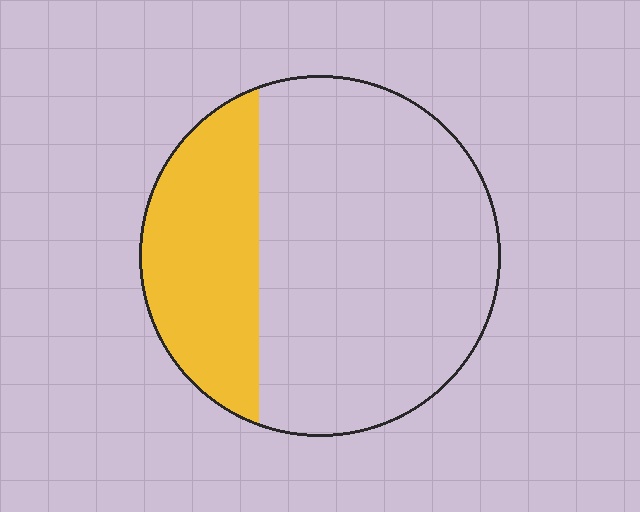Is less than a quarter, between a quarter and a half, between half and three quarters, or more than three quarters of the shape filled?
Between a quarter and a half.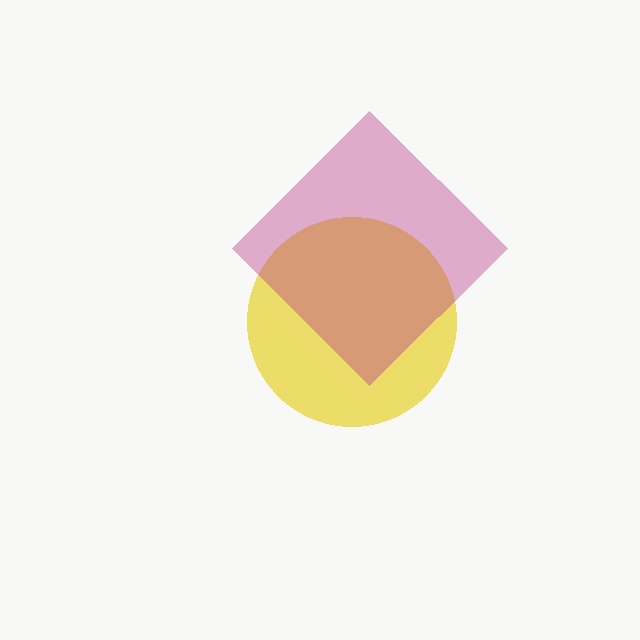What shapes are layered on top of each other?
The layered shapes are: a yellow circle, a magenta diamond.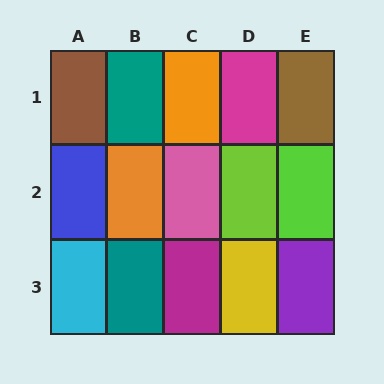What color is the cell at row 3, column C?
Magenta.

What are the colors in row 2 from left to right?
Blue, orange, pink, lime, lime.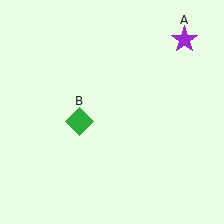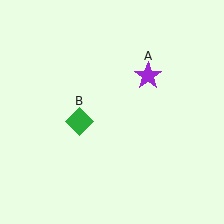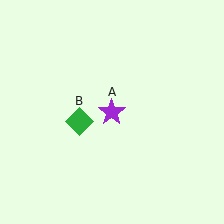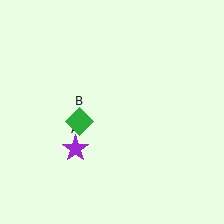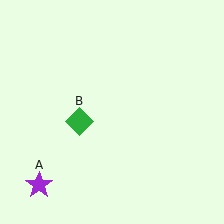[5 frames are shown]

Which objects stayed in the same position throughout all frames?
Green diamond (object B) remained stationary.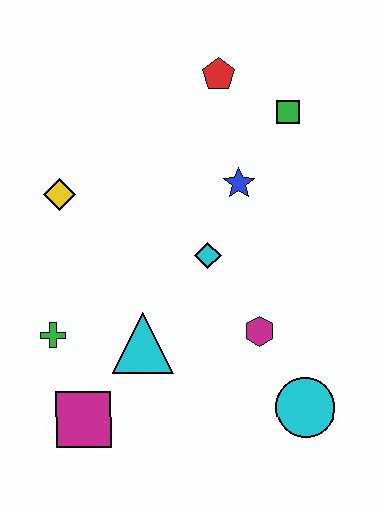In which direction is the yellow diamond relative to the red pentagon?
The yellow diamond is to the left of the red pentagon.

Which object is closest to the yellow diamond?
The green cross is closest to the yellow diamond.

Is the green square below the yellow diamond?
No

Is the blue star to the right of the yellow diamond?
Yes